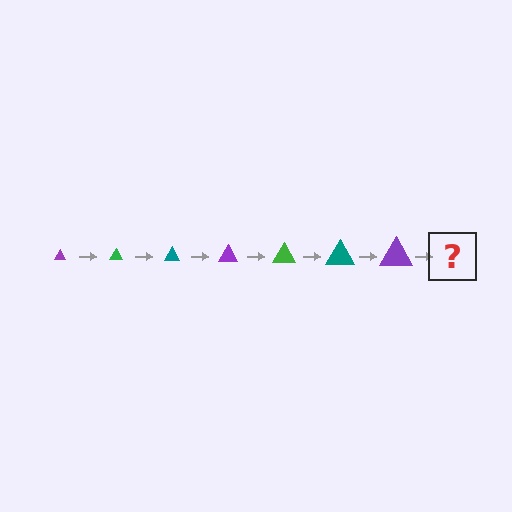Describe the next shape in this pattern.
It should be a green triangle, larger than the previous one.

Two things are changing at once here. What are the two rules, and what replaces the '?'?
The two rules are that the triangle grows larger each step and the color cycles through purple, green, and teal. The '?' should be a green triangle, larger than the previous one.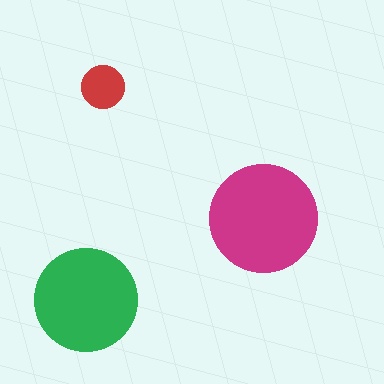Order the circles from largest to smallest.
the magenta one, the green one, the red one.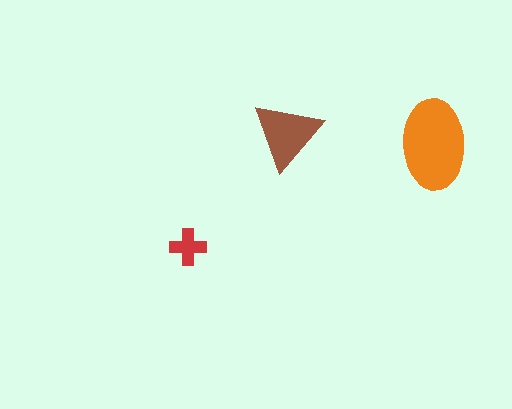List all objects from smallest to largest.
The red cross, the brown triangle, the orange ellipse.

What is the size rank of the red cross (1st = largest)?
3rd.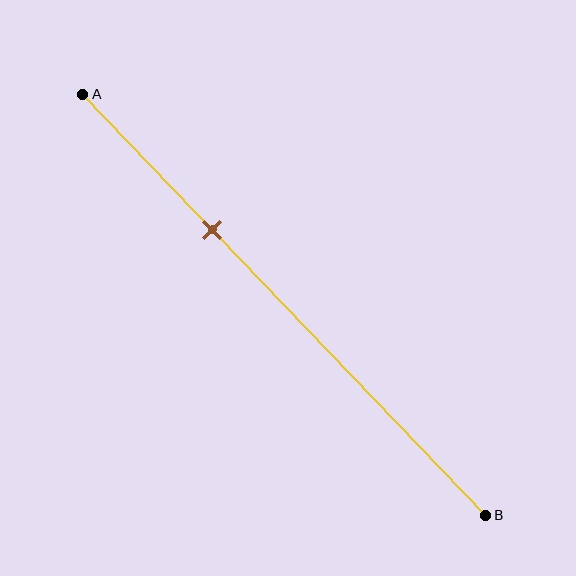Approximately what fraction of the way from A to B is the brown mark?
The brown mark is approximately 30% of the way from A to B.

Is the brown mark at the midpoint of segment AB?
No, the mark is at about 30% from A, not at the 50% midpoint.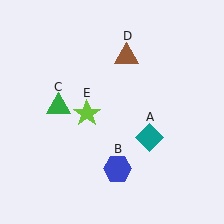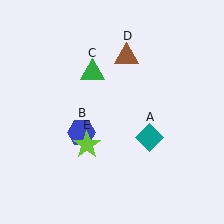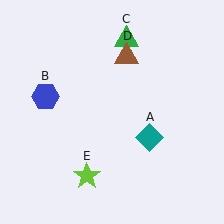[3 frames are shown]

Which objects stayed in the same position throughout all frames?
Teal diamond (object A) and brown triangle (object D) remained stationary.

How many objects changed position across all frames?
3 objects changed position: blue hexagon (object B), green triangle (object C), lime star (object E).